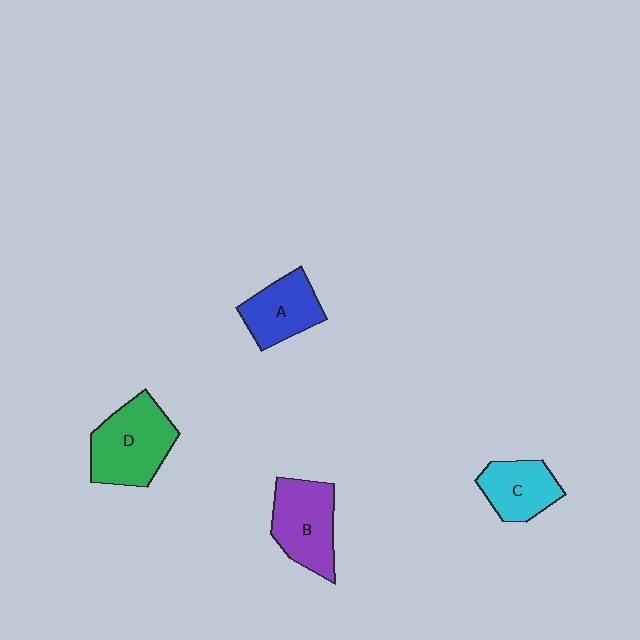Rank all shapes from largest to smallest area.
From largest to smallest: D (green), B (purple), A (blue), C (cyan).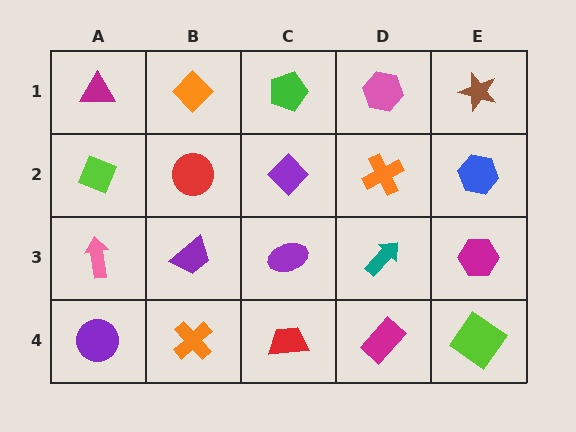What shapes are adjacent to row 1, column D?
An orange cross (row 2, column D), a green pentagon (row 1, column C), a brown star (row 1, column E).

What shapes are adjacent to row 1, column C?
A purple diamond (row 2, column C), an orange diamond (row 1, column B), a pink hexagon (row 1, column D).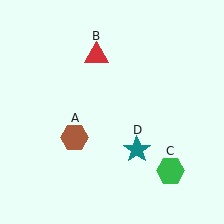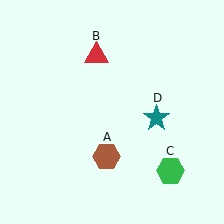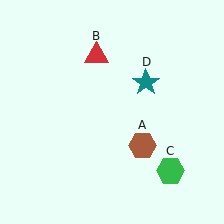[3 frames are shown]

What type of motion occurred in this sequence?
The brown hexagon (object A), teal star (object D) rotated counterclockwise around the center of the scene.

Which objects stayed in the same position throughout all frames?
Red triangle (object B) and green hexagon (object C) remained stationary.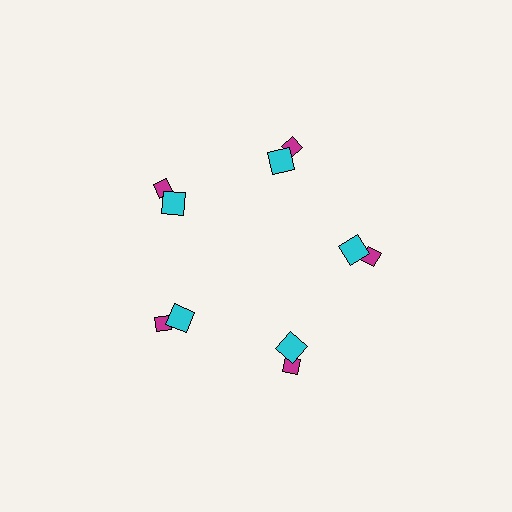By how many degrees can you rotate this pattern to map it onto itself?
The pattern maps onto itself every 72 degrees of rotation.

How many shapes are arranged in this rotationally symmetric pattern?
There are 10 shapes, arranged in 5 groups of 2.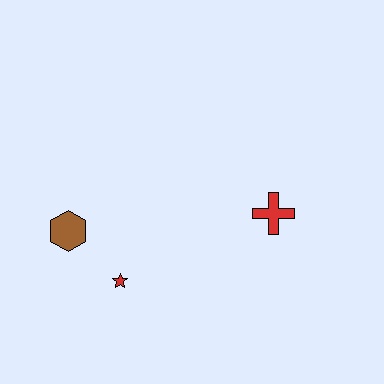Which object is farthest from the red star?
The red cross is farthest from the red star.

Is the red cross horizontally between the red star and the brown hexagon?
No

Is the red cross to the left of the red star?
No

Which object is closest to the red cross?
The red star is closest to the red cross.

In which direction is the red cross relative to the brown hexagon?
The red cross is to the right of the brown hexagon.